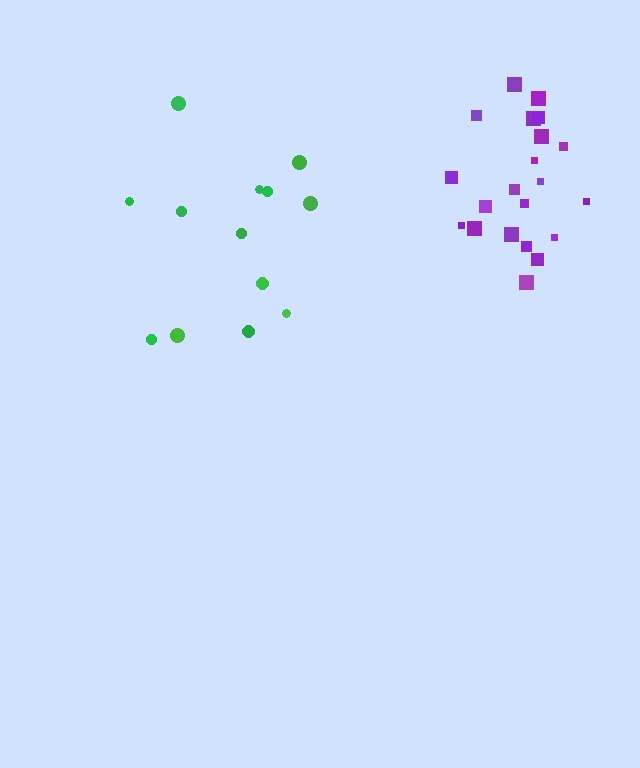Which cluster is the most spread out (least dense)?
Green.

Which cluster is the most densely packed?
Purple.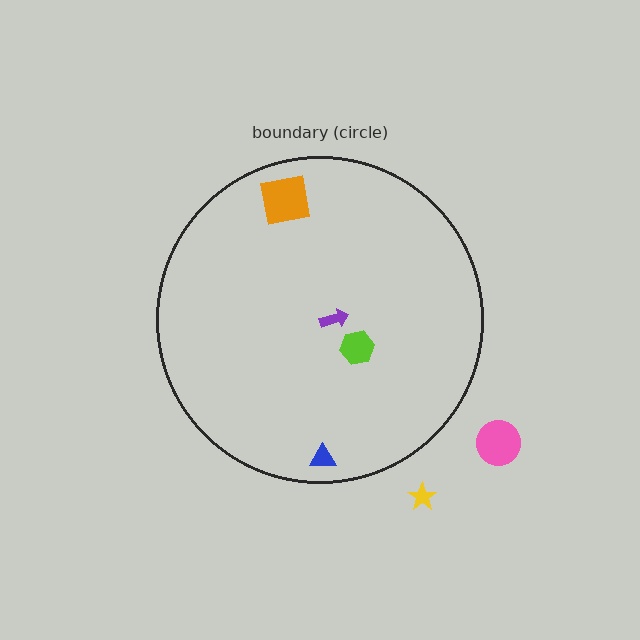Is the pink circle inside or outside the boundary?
Outside.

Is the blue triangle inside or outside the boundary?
Inside.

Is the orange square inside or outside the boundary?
Inside.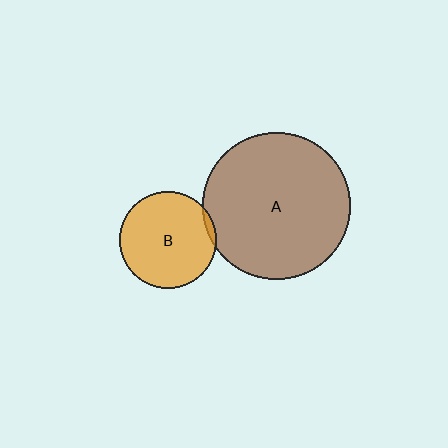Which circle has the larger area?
Circle A (brown).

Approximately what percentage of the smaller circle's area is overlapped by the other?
Approximately 5%.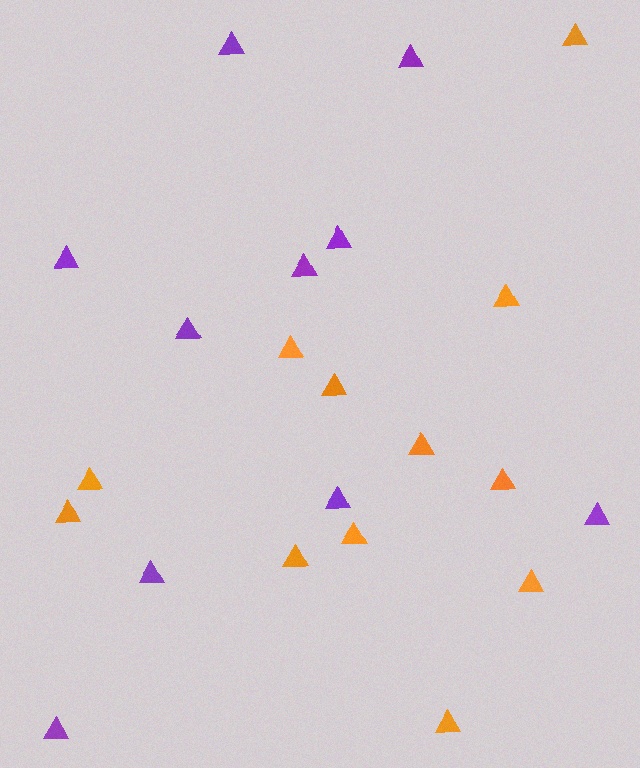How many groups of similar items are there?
There are 2 groups: one group of orange triangles (12) and one group of purple triangles (10).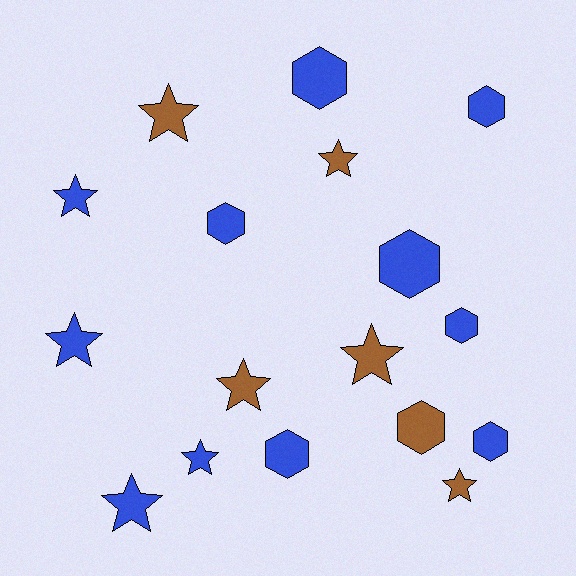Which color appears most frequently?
Blue, with 11 objects.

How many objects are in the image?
There are 17 objects.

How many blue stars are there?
There are 4 blue stars.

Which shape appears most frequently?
Star, with 9 objects.